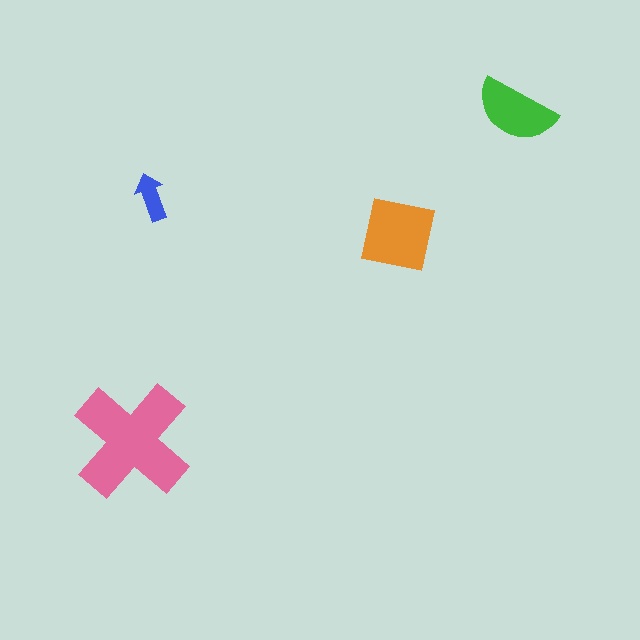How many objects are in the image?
There are 4 objects in the image.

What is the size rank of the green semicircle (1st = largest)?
3rd.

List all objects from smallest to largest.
The blue arrow, the green semicircle, the orange square, the pink cross.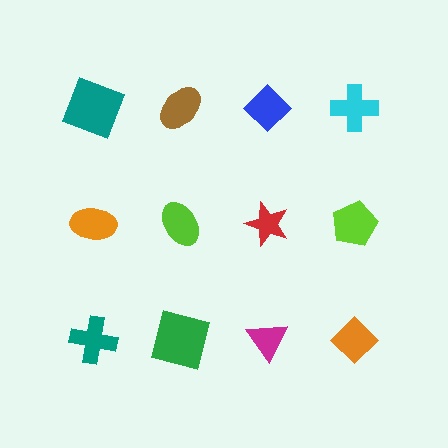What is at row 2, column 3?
A red star.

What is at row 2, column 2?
A lime ellipse.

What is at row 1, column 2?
A brown ellipse.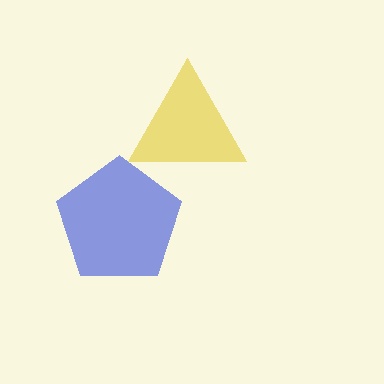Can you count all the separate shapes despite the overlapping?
Yes, there are 2 separate shapes.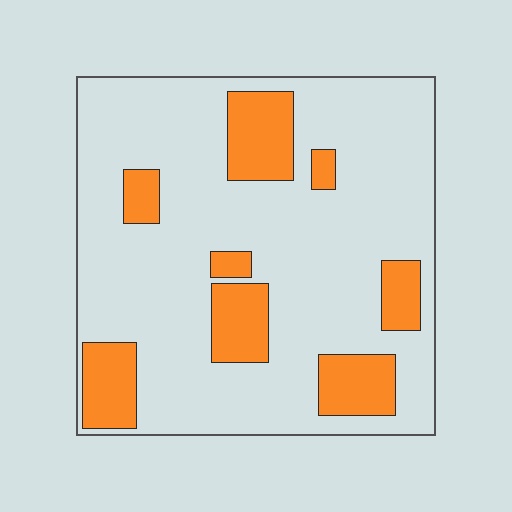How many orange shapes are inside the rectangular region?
8.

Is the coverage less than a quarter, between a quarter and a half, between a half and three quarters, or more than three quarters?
Less than a quarter.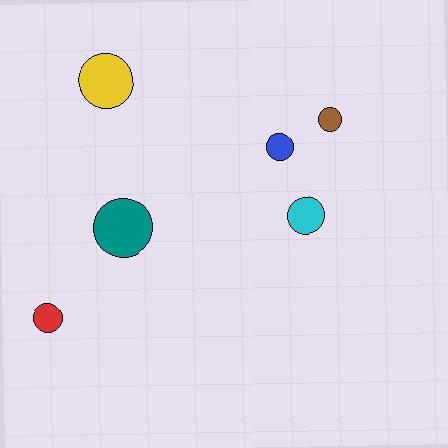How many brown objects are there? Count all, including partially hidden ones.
There is 1 brown object.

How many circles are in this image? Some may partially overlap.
There are 6 circles.